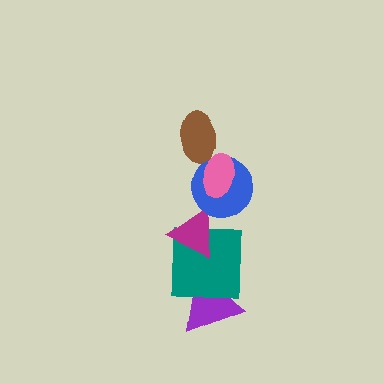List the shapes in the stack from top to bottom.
From top to bottom: the brown ellipse, the pink ellipse, the blue circle, the magenta triangle, the teal square, the purple triangle.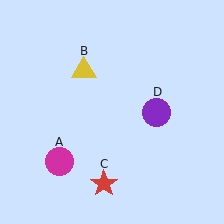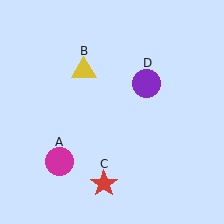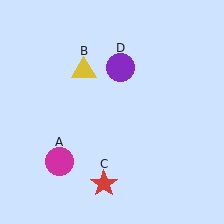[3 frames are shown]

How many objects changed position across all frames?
1 object changed position: purple circle (object D).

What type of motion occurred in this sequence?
The purple circle (object D) rotated counterclockwise around the center of the scene.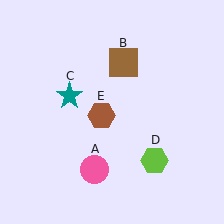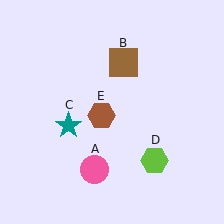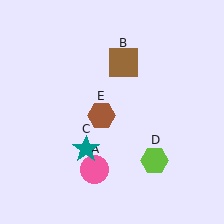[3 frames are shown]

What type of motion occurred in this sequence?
The teal star (object C) rotated counterclockwise around the center of the scene.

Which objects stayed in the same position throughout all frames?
Pink circle (object A) and brown square (object B) and lime hexagon (object D) and brown hexagon (object E) remained stationary.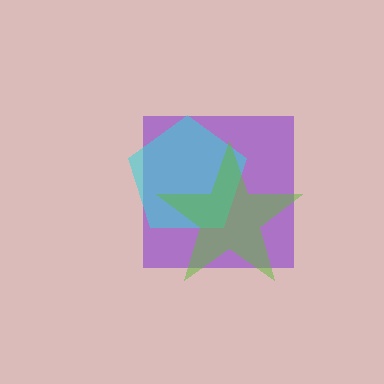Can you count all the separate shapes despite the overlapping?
Yes, there are 3 separate shapes.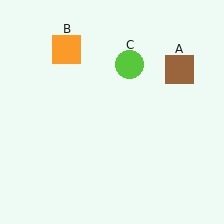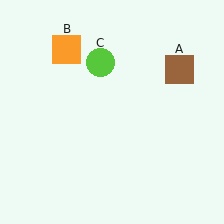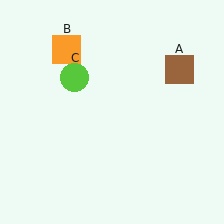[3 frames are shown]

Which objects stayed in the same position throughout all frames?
Brown square (object A) and orange square (object B) remained stationary.